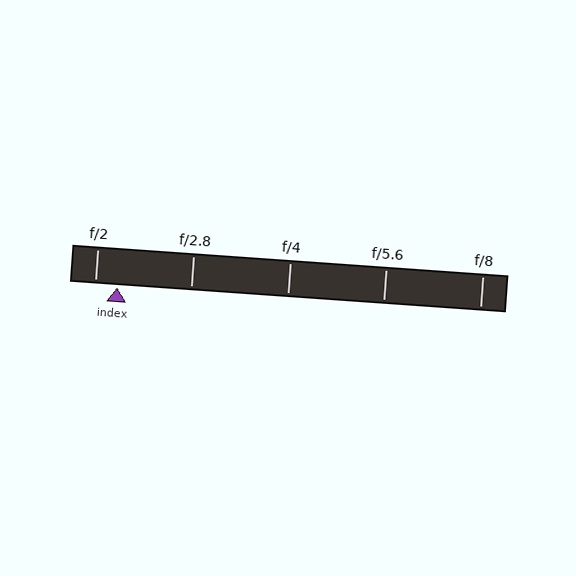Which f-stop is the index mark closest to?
The index mark is closest to f/2.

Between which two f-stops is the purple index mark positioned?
The index mark is between f/2 and f/2.8.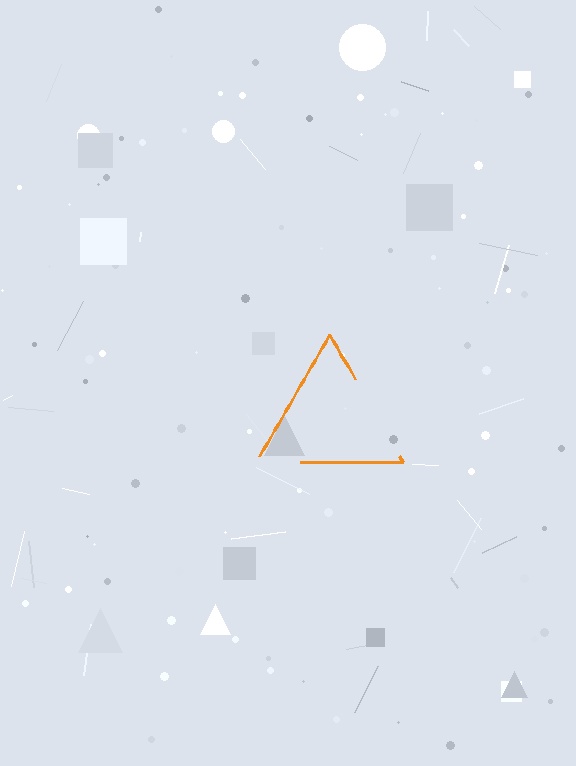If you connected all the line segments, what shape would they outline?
They would outline a triangle.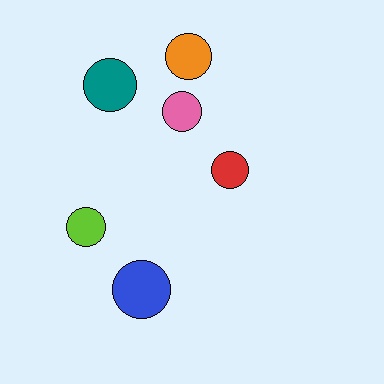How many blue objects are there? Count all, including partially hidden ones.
There is 1 blue object.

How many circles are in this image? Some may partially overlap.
There are 6 circles.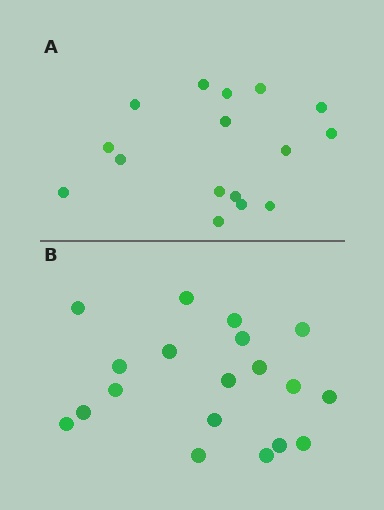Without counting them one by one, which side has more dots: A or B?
Region B (the bottom region) has more dots.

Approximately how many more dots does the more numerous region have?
Region B has just a few more — roughly 2 or 3 more dots than region A.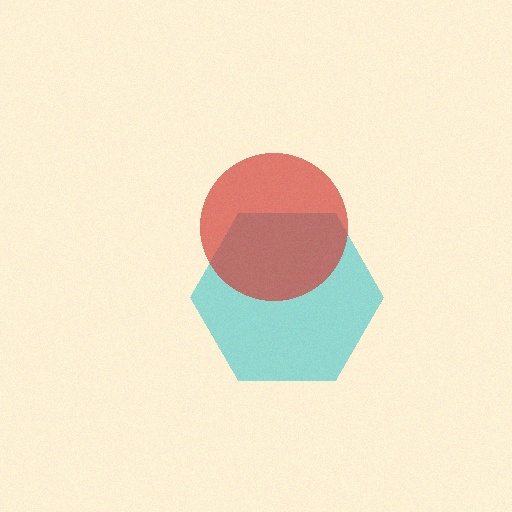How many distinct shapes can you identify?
There are 2 distinct shapes: a cyan hexagon, a red circle.